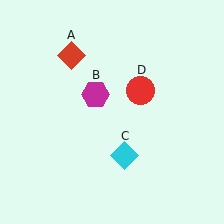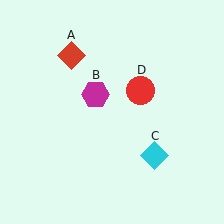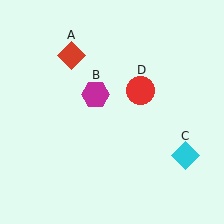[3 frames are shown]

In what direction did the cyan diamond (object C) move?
The cyan diamond (object C) moved right.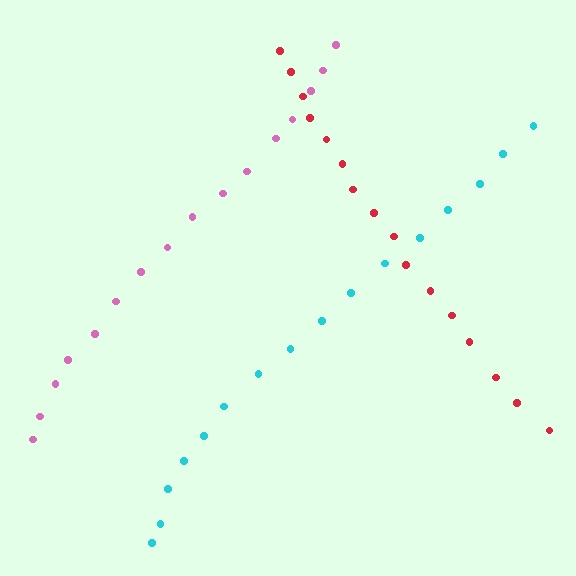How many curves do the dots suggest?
There are 3 distinct paths.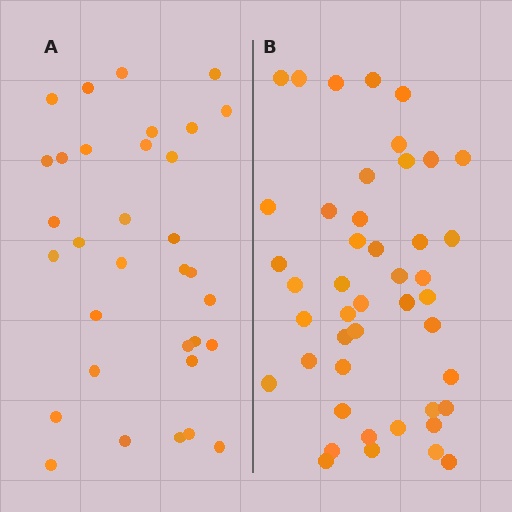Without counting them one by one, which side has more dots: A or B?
Region B (the right region) has more dots.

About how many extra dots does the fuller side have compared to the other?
Region B has roughly 12 or so more dots than region A.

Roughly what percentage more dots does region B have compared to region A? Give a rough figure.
About 35% more.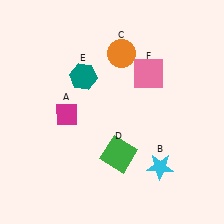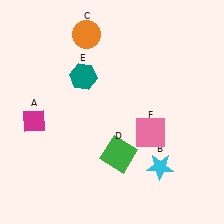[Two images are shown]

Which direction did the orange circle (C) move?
The orange circle (C) moved left.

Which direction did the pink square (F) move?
The pink square (F) moved down.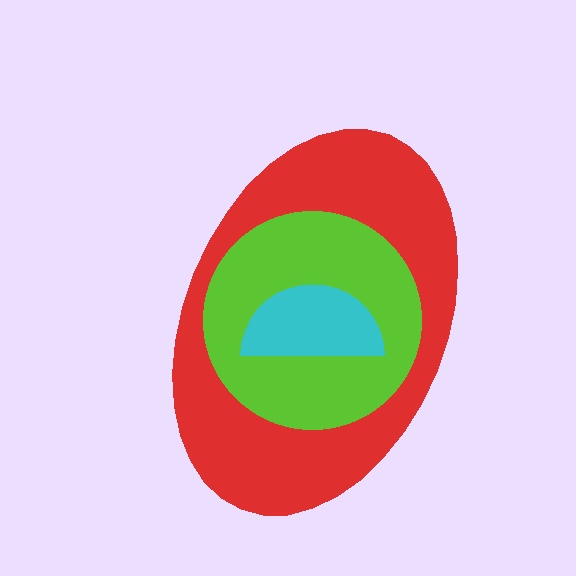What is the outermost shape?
The red ellipse.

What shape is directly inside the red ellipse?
The lime circle.